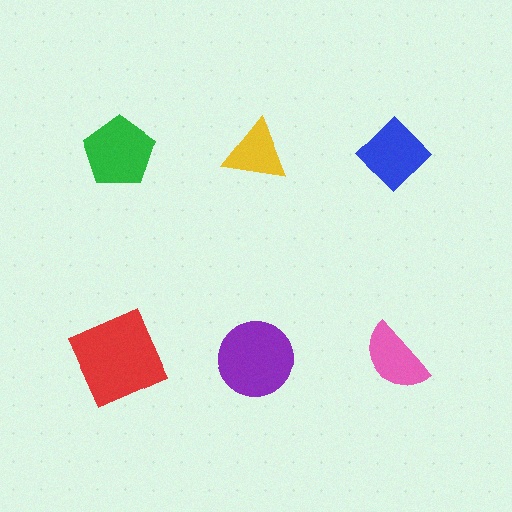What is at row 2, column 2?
A purple circle.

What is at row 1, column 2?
A yellow triangle.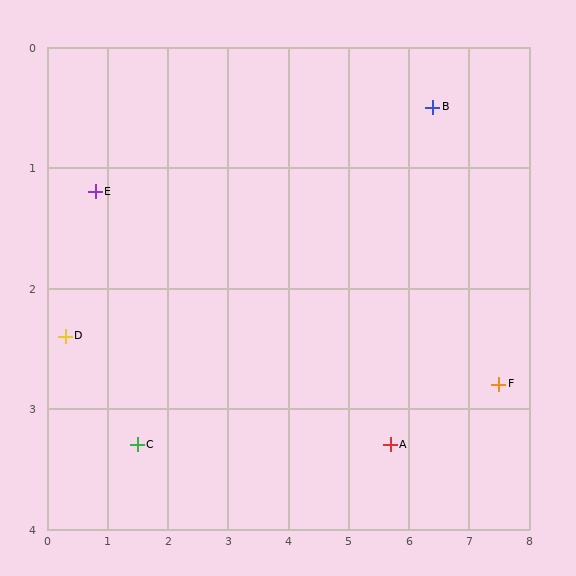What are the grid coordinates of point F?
Point F is at approximately (7.5, 2.8).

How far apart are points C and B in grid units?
Points C and B are about 5.6 grid units apart.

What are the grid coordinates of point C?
Point C is at approximately (1.5, 3.3).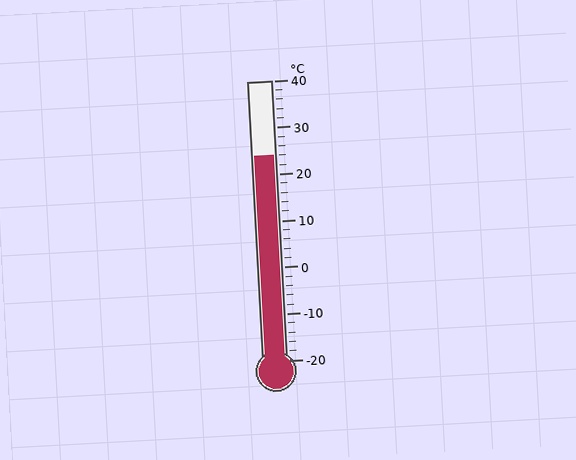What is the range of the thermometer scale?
The thermometer scale ranges from -20°C to 40°C.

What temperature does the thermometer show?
The thermometer shows approximately 24°C.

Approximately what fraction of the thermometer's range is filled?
The thermometer is filled to approximately 75% of its range.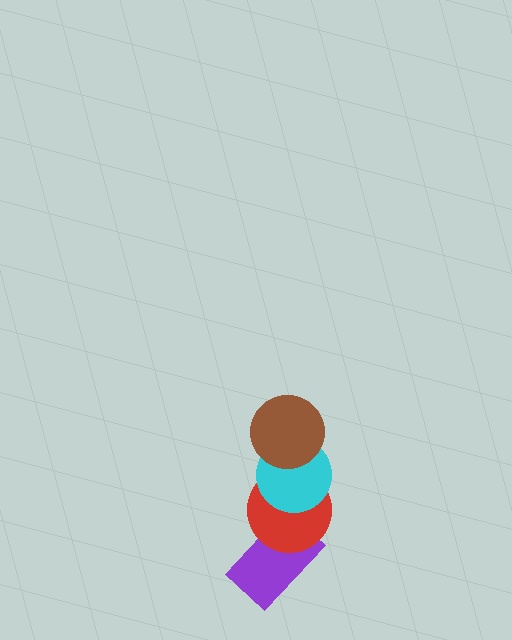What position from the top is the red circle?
The red circle is 3rd from the top.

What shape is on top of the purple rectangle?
The red circle is on top of the purple rectangle.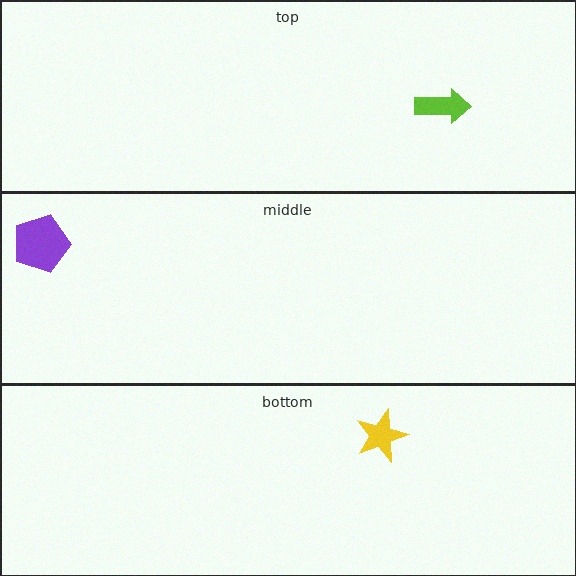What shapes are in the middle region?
The purple pentagon.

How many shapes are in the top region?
1.